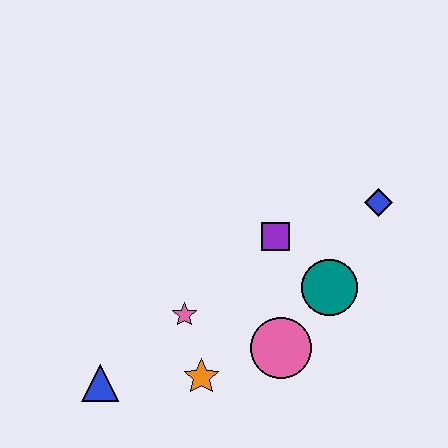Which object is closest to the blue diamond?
The teal circle is closest to the blue diamond.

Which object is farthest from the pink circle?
The blue triangle is farthest from the pink circle.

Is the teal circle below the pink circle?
No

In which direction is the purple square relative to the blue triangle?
The purple square is to the right of the blue triangle.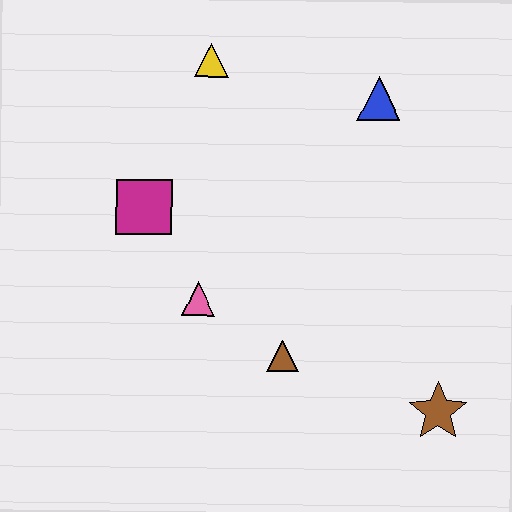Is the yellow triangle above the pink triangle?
Yes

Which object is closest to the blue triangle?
The yellow triangle is closest to the blue triangle.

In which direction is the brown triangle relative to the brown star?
The brown triangle is to the left of the brown star.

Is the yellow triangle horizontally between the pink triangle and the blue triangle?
Yes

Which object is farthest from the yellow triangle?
The brown star is farthest from the yellow triangle.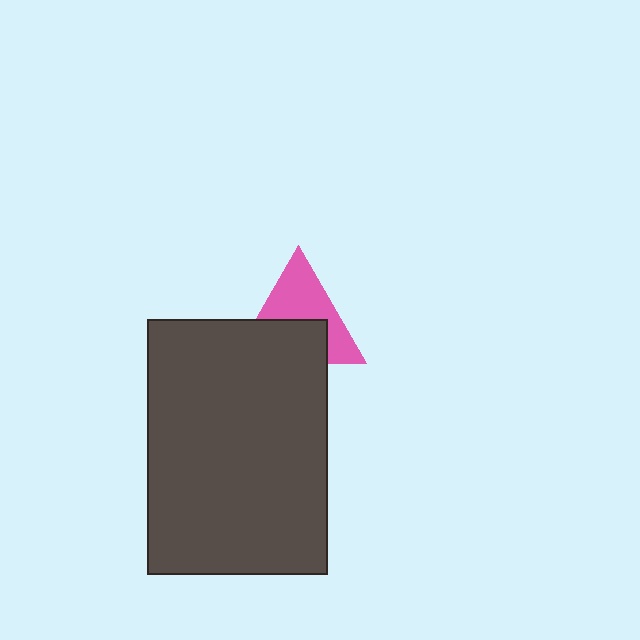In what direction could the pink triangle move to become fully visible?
The pink triangle could move up. That would shift it out from behind the dark gray rectangle entirely.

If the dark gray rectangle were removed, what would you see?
You would see the complete pink triangle.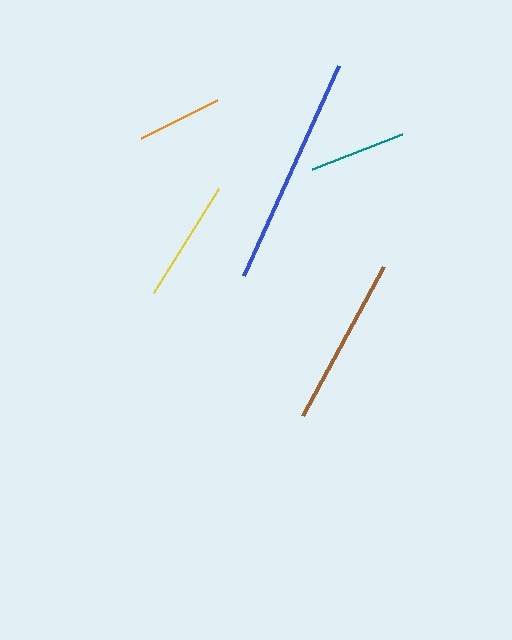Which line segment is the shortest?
The orange line is the shortest at approximately 85 pixels.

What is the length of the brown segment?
The brown segment is approximately 169 pixels long.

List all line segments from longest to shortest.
From longest to shortest: blue, brown, yellow, teal, orange.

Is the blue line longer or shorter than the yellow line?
The blue line is longer than the yellow line.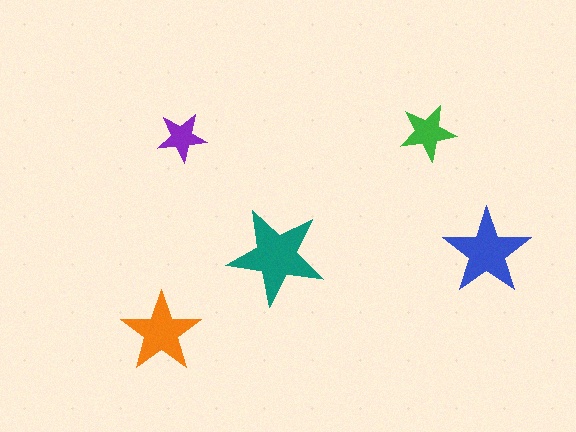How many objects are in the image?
There are 5 objects in the image.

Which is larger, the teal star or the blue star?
The teal one.